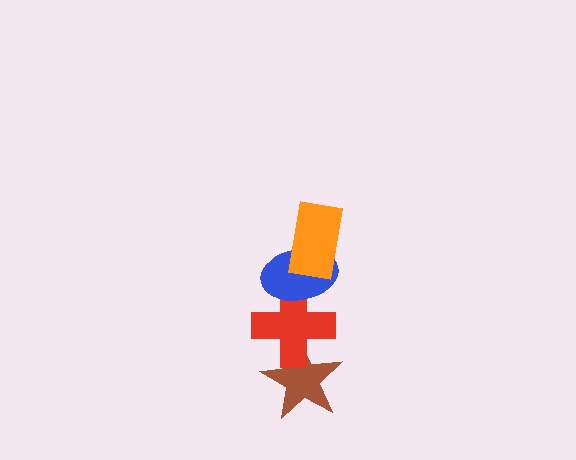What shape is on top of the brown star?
The red cross is on top of the brown star.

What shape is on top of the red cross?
The blue ellipse is on top of the red cross.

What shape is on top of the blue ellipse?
The orange rectangle is on top of the blue ellipse.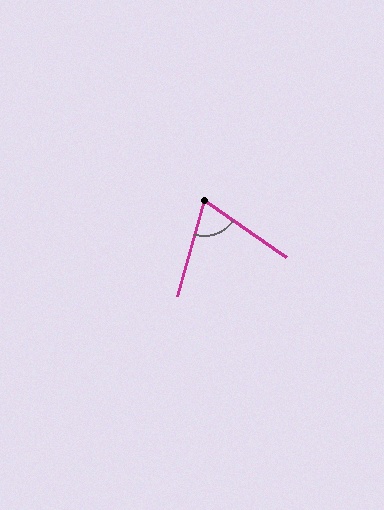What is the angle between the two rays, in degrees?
Approximately 71 degrees.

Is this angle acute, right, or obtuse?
It is acute.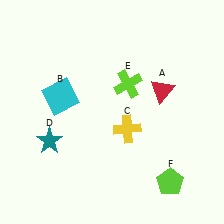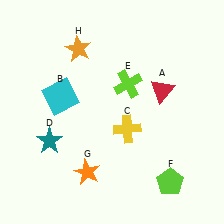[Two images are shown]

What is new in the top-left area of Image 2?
An orange star (H) was added in the top-left area of Image 2.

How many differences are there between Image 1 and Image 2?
There are 2 differences between the two images.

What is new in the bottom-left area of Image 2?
An orange star (G) was added in the bottom-left area of Image 2.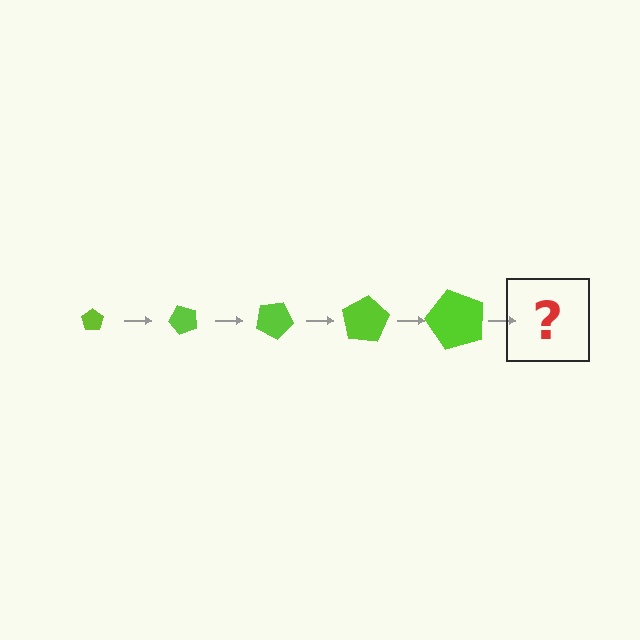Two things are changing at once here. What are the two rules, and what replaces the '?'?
The two rules are that the pentagon grows larger each step and it rotates 50 degrees each step. The '?' should be a pentagon, larger than the previous one and rotated 250 degrees from the start.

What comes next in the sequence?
The next element should be a pentagon, larger than the previous one and rotated 250 degrees from the start.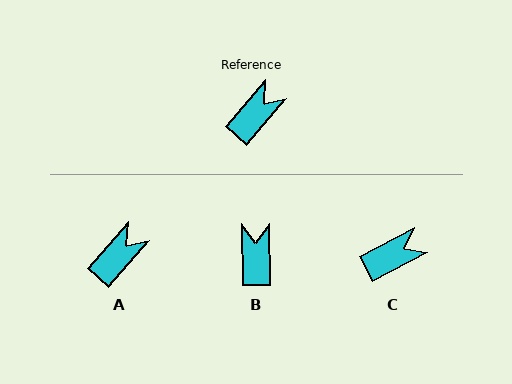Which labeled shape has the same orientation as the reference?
A.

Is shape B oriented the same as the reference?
No, it is off by about 42 degrees.